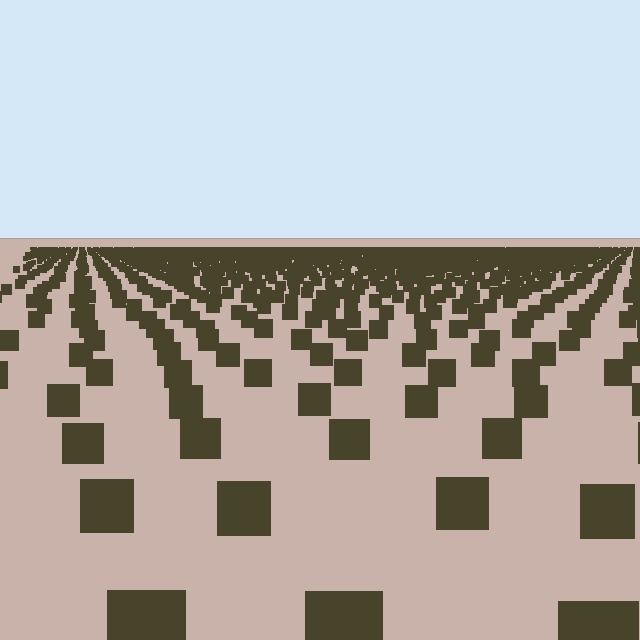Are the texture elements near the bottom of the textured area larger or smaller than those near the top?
Larger. Near the bottom, elements are closer to the viewer and appear at a bigger on-screen size.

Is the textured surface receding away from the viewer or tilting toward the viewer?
The surface is receding away from the viewer. Texture elements get smaller and denser toward the top.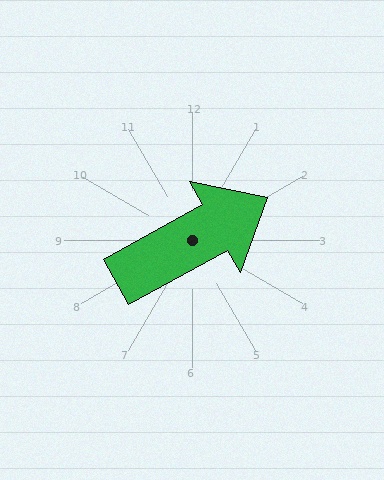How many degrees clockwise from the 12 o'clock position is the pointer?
Approximately 61 degrees.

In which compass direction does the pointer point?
Northeast.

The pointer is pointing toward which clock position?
Roughly 2 o'clock.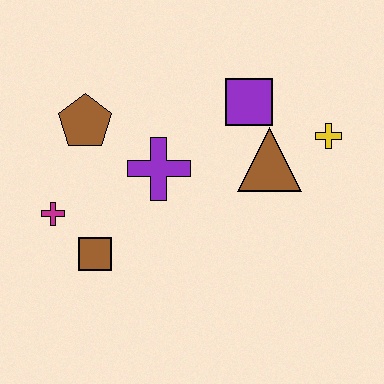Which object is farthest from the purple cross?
The yellow cross is farthest from the purple cross.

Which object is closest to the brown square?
The magenta cross is closest to the brown square.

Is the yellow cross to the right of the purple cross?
Yes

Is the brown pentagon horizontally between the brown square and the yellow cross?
No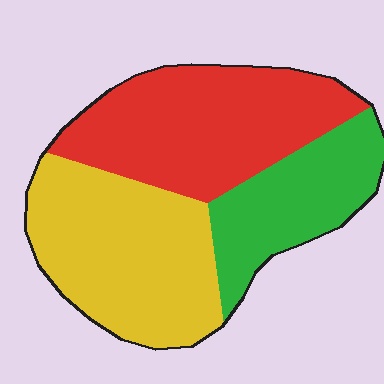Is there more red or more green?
Red.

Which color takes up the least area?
Green, at roughly 25%.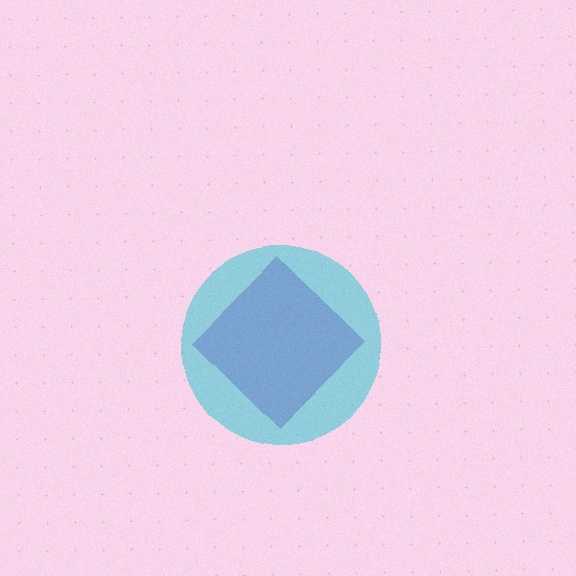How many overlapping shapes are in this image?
There are 2 overlapping shapes in the image.